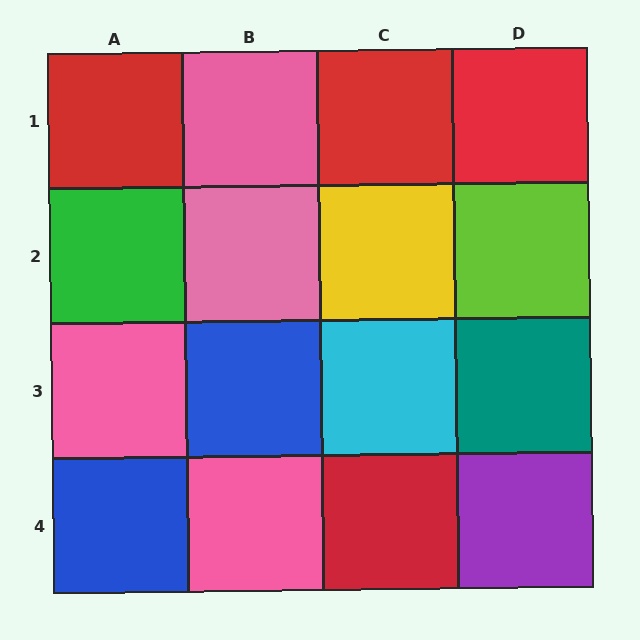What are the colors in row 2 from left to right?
Green, pink, yellow, lime.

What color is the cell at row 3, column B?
Blue.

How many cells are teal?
1 cell is teal.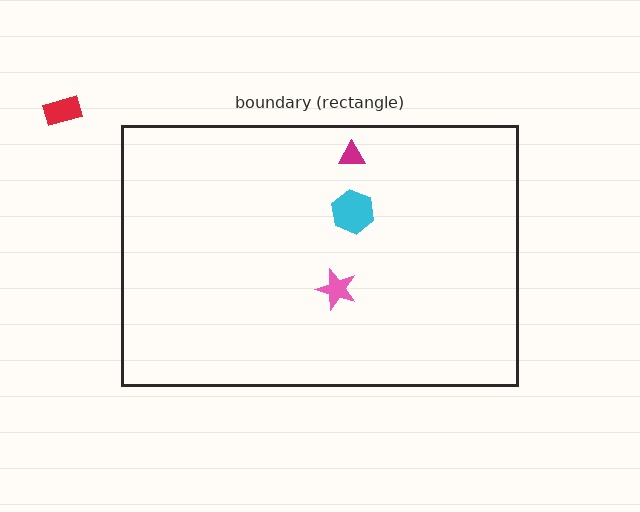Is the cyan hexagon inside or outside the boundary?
Inside.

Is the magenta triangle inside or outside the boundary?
Inside.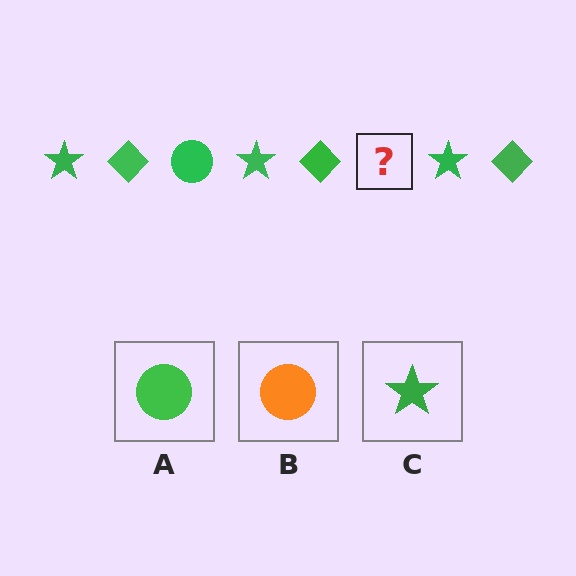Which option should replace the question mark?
Option A.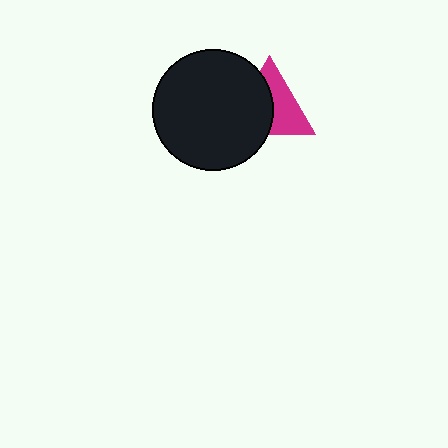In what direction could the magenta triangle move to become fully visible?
The magenta triangle could move right. That would shift it out from behind the black circle entirely.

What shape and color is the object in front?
The object in front is a black circle.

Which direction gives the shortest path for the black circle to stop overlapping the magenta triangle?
Moving left gives the shortest separation.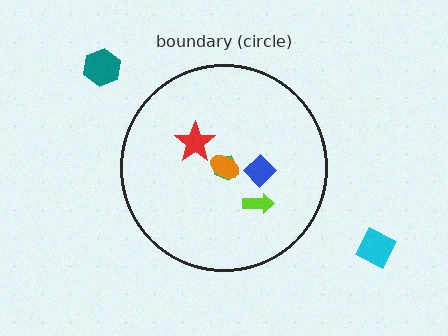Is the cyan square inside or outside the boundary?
Outside.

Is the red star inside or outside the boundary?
Inside.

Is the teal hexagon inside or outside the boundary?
Outside.